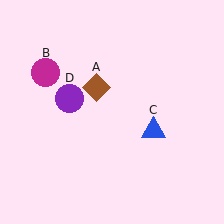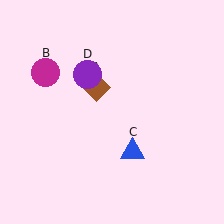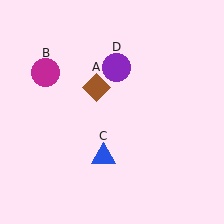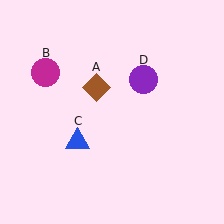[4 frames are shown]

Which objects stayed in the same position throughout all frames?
Brown diamond (object A) and magenta circle (object B) remained stationary.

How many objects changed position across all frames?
2 objects changed position: blue triangle (object C), purple circle (object D).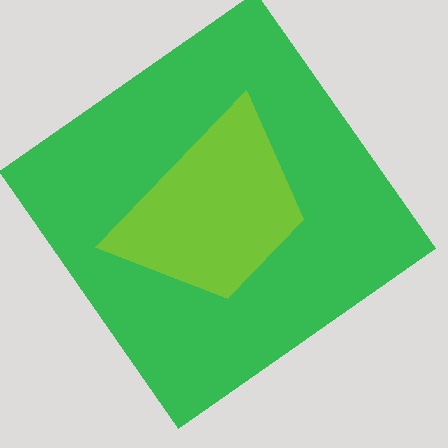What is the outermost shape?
The green diamond.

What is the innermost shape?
The lime trapezoid.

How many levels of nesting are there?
2.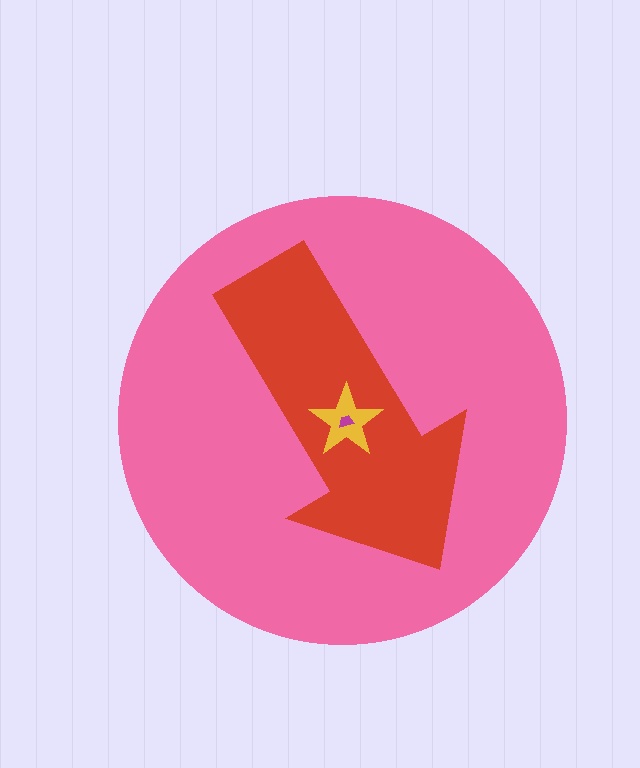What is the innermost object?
The magenta trapezoid.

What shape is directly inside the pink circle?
The red arrow.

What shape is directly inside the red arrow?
The yellow star.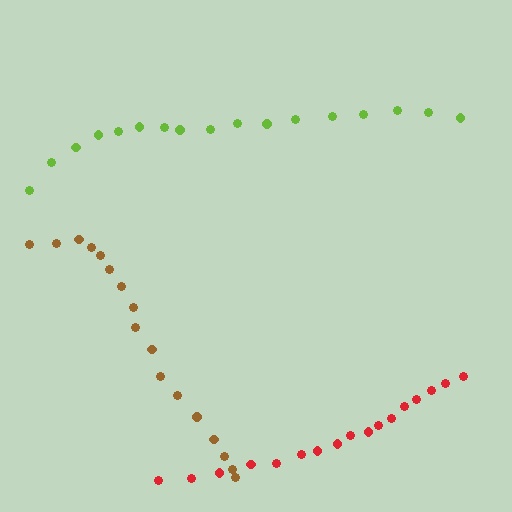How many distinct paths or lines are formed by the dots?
There are 3 distinct paths.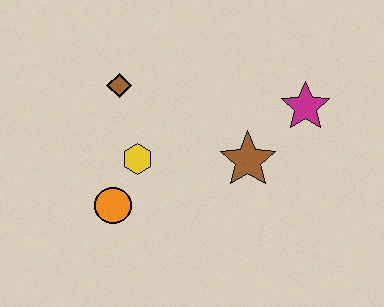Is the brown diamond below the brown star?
No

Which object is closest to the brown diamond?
The yellow hexagon is closest to the brown diamond.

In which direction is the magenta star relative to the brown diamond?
The magenta star is to the right of the brown diamond.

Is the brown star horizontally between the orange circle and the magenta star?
Yes